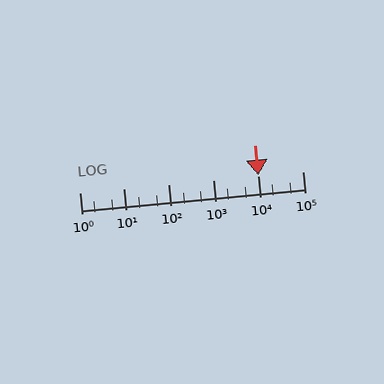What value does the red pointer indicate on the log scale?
The pointer indicates approximately 10000.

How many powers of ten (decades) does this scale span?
The scale spans 5 decades, from 1 to 100000.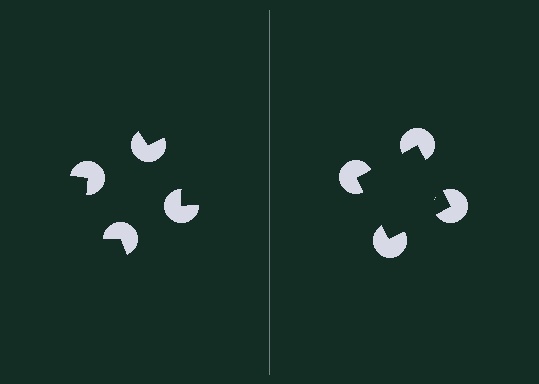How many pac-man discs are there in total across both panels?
8 — 4 on each side.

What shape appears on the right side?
An illusory square.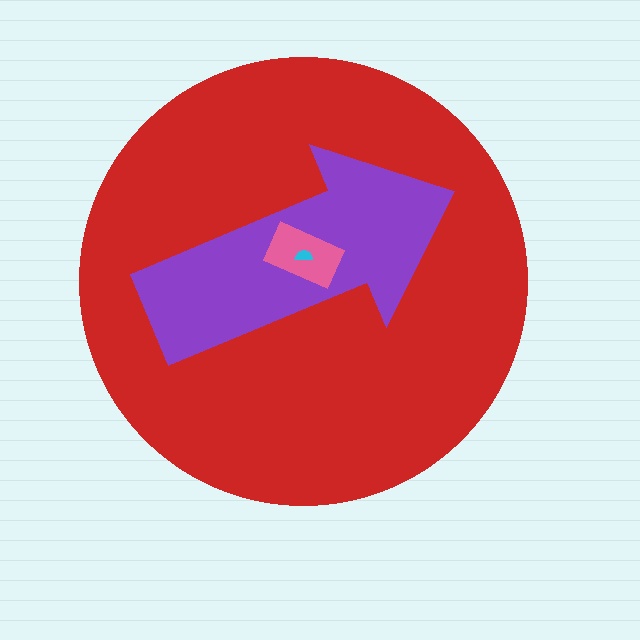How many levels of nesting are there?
4.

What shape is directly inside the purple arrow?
The pink rectangle.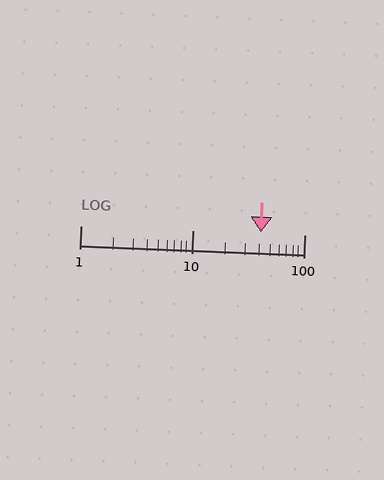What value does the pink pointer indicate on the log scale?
The pointer indicates approximately 41.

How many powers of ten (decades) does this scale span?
The scale spans 2 decades, from 1 to 100.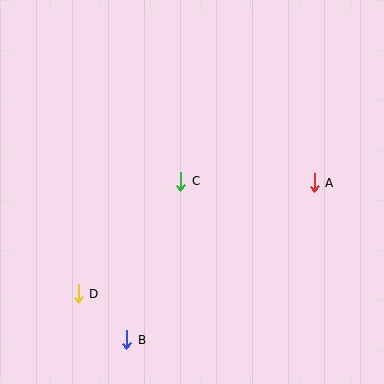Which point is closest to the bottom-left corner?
Point D is closest to the bottom-left corner.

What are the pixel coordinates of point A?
Point A is at (314, 183).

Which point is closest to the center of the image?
Point C at (181, 181) is closest to the center.